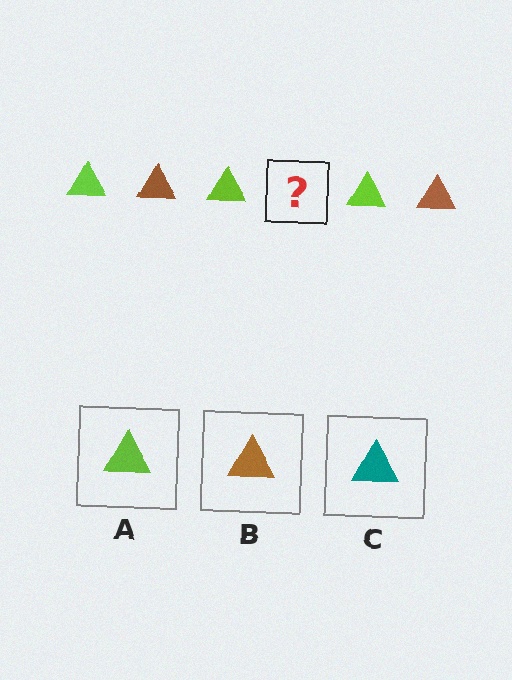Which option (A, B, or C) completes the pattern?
B.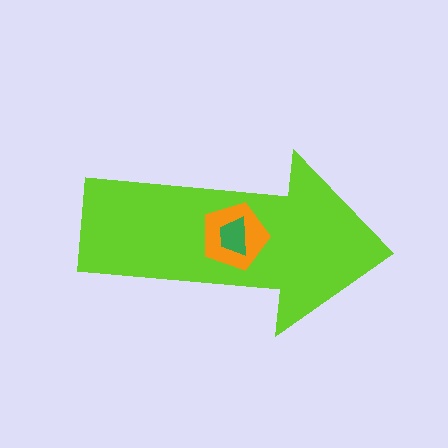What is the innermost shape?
The green trapezoid.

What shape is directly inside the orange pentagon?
The green trapezoid.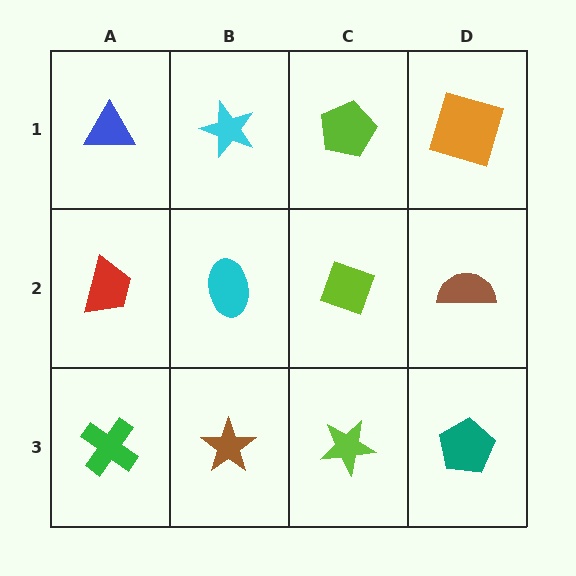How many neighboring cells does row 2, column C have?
4.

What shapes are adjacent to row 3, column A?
A red trapezoid (row 2, column A), a brown star (row 3, column B).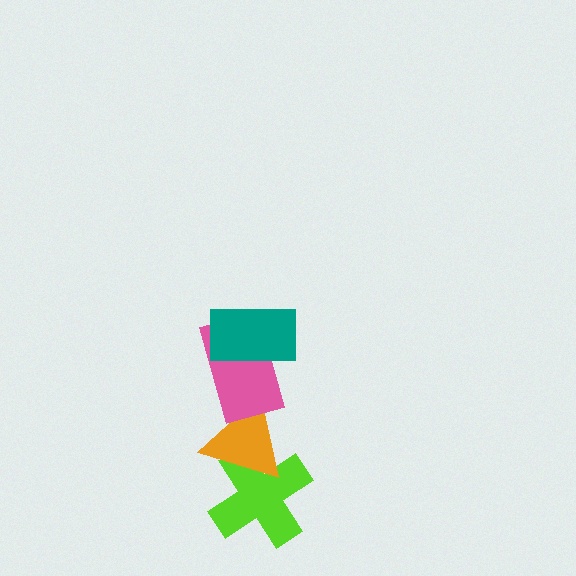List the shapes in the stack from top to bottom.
From top to bottom: the teal rectangle, the pink rectangle, the orange triangle, the lime cross.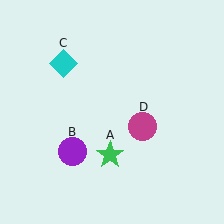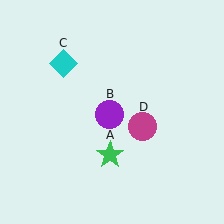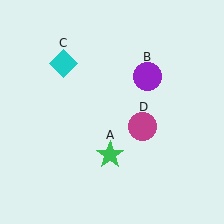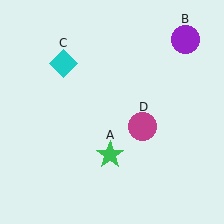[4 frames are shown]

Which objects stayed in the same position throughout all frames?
Green star (object A) and cyan diamond (object C) and magenta circle (object D) remained stationary.